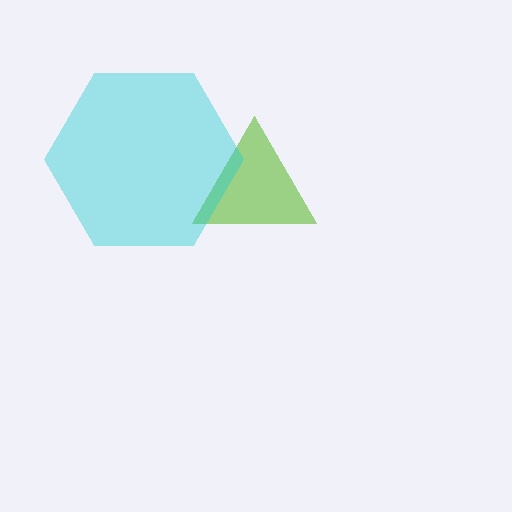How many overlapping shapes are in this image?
There are 2 overlapping shapes in the image.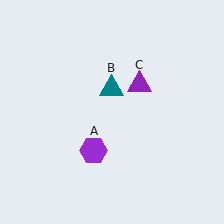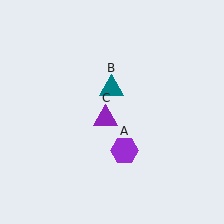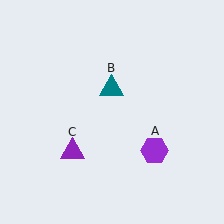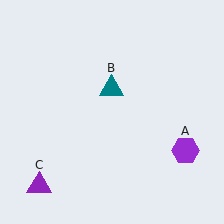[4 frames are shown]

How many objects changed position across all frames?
2 objects changed position: purple hexagon (object A), purple triangle (object C).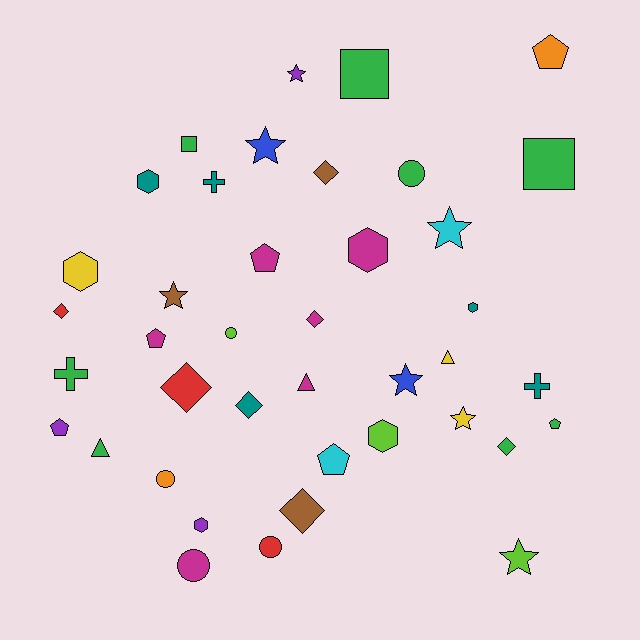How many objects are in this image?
There are 40 objects.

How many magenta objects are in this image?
There are 6 magenta objects.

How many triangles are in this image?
There are 3 triangles.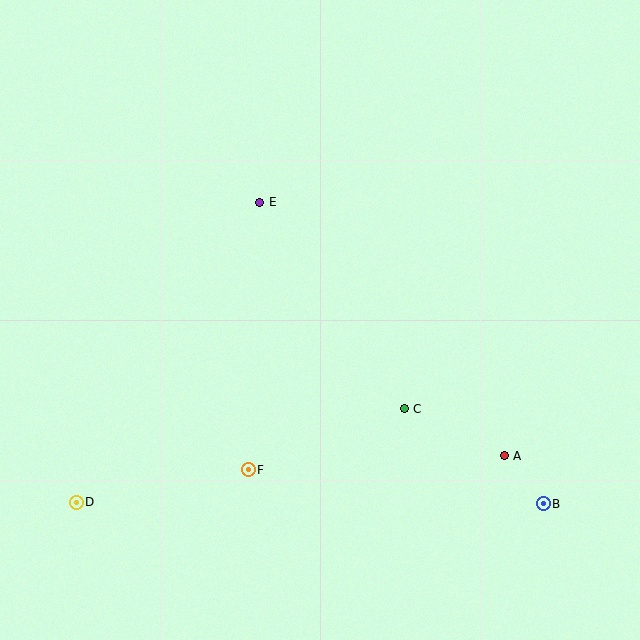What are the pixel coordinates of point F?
Point F is at (248, 470).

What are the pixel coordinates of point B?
Point B is at (543, 504).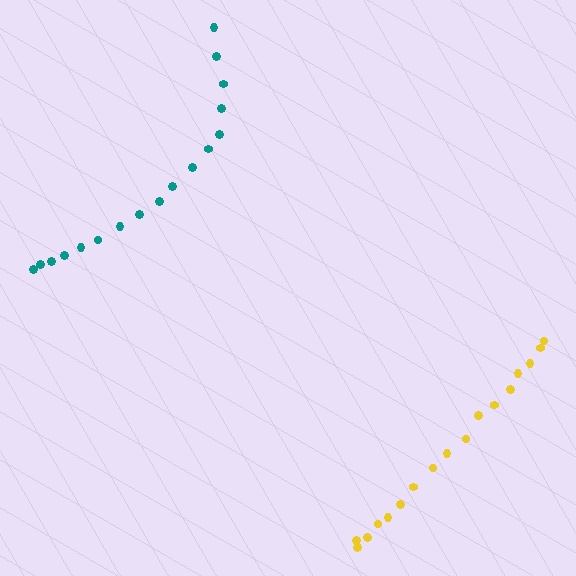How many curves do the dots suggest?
There are 2 distinct paths.